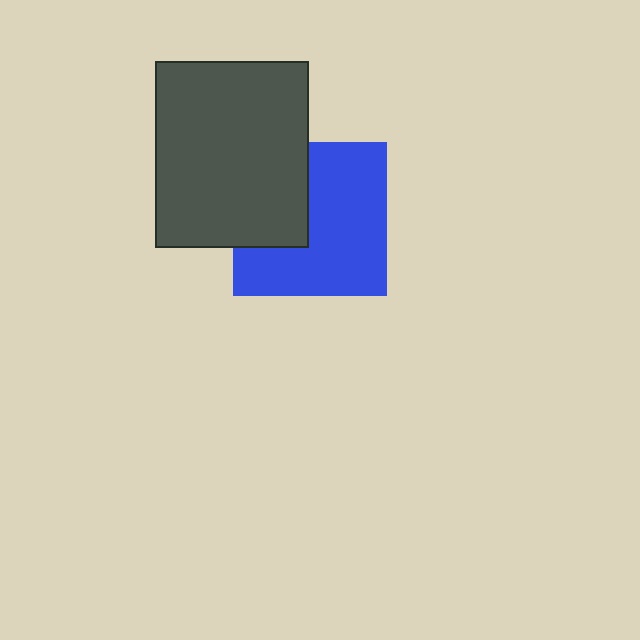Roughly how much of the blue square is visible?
Most of it is visible (roughly 66%).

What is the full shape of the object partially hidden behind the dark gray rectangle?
The partially hidden object is a blue square.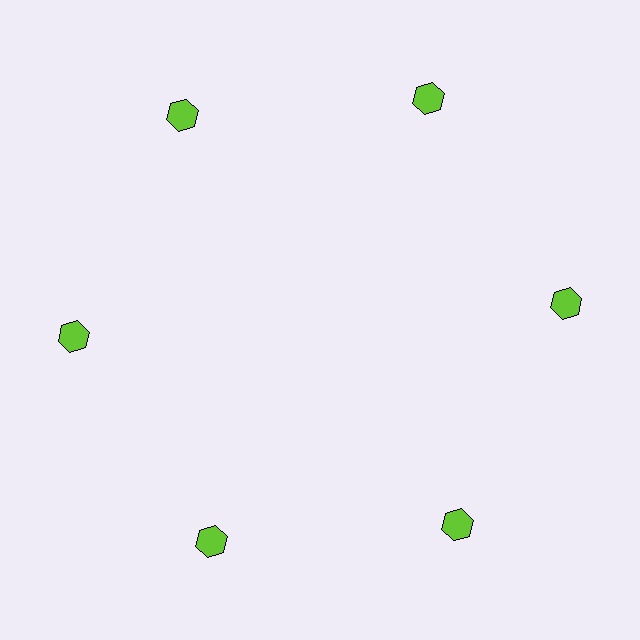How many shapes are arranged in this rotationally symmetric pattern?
There are 6 shapes, arranged in 6 groups of 1.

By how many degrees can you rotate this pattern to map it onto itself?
The pattern maps onto itself every 60 degrees of rotation.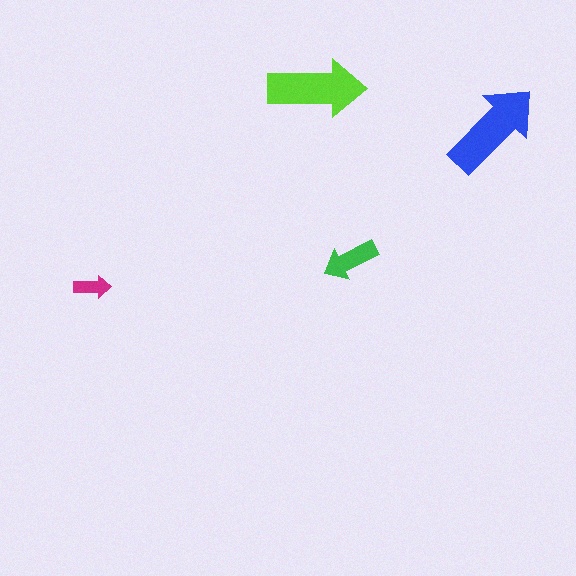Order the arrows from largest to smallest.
the blue one, the lime one, the green one, the magenta one.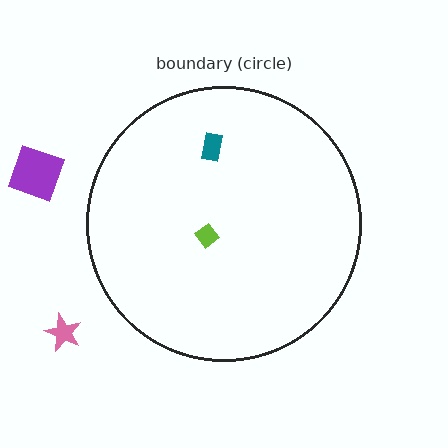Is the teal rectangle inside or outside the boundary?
Inside.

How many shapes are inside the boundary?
2 inside, 2 outside.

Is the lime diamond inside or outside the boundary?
Inside.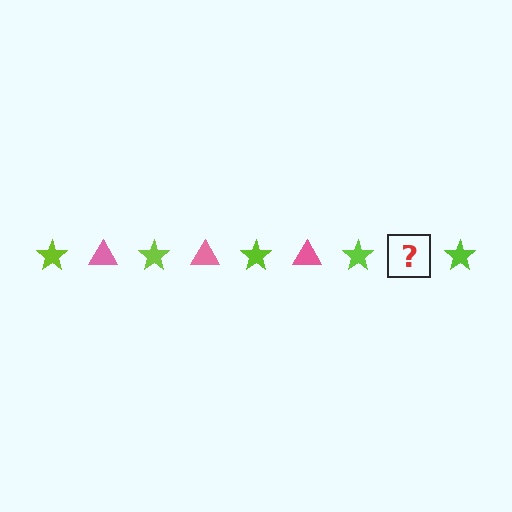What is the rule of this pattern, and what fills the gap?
The rule is that the pattern alternates between lime star and pink triangle. The gap should be filled with a pink triangle.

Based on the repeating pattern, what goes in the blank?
The blank should be a pink triangle.